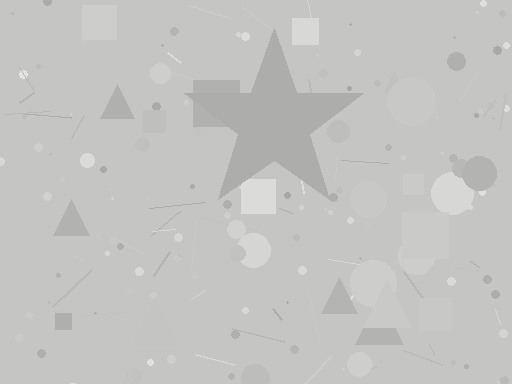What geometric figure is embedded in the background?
A star is embedded in the background.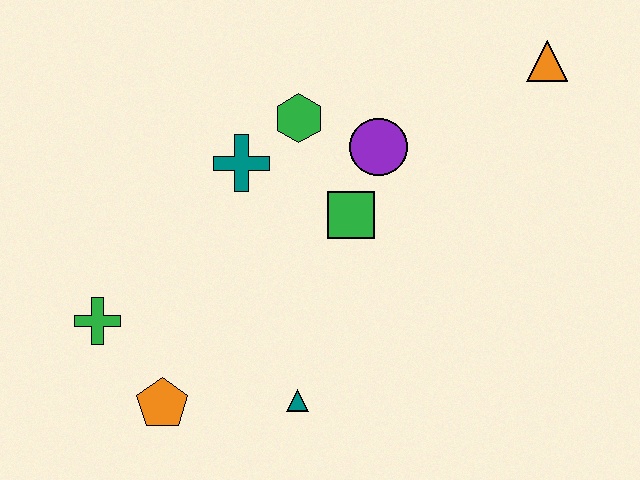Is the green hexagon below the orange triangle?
Yes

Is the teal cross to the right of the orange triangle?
No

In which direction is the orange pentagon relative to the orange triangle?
The orange pentagon is to the left of the orange triangle.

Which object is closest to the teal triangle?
The orange pentagon is closest to the teal triangle.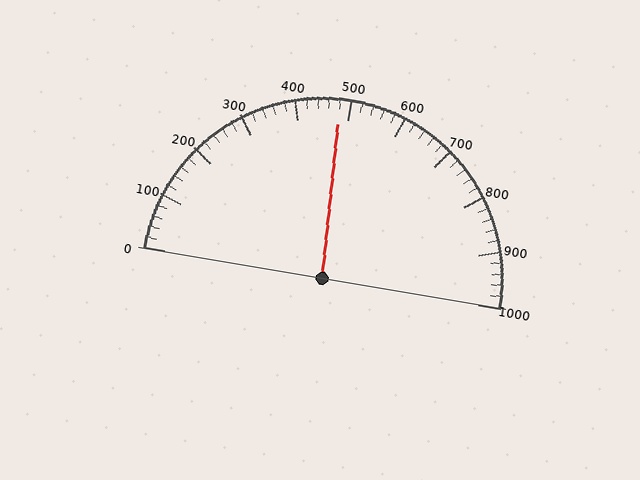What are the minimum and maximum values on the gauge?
The gauge ranges from 0 to 1000.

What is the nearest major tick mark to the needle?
The nearest major tick mark is 500.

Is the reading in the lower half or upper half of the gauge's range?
The reading is in the lower half of the range (0 to 1000).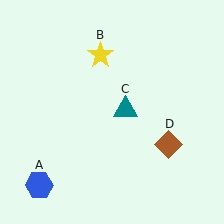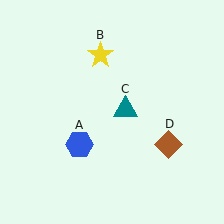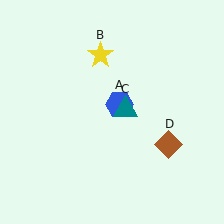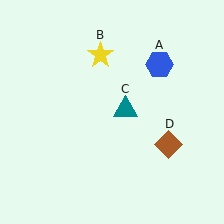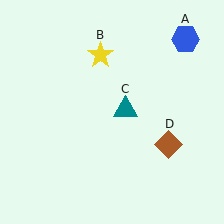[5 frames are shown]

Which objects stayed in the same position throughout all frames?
Yellow star (object B) and teal triangle (object C) and brown diamond (object D) remained stationary.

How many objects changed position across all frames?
1 object changed position: blue hexagon (object A).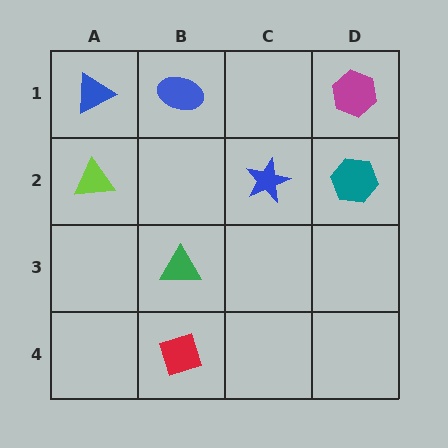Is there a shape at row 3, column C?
No, that cell is empty.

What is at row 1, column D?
A magenta hexagon.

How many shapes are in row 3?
1 shape.